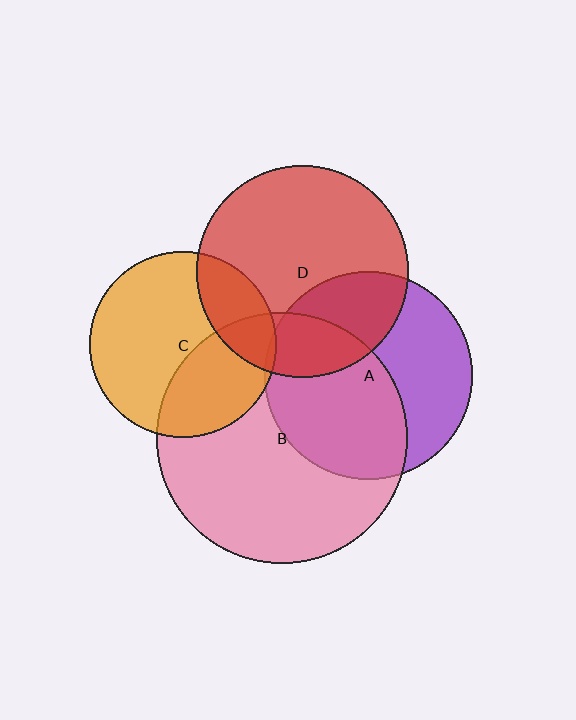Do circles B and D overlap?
Yes.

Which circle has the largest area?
Circle B (pink).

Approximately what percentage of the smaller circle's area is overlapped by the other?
Approximately 20%.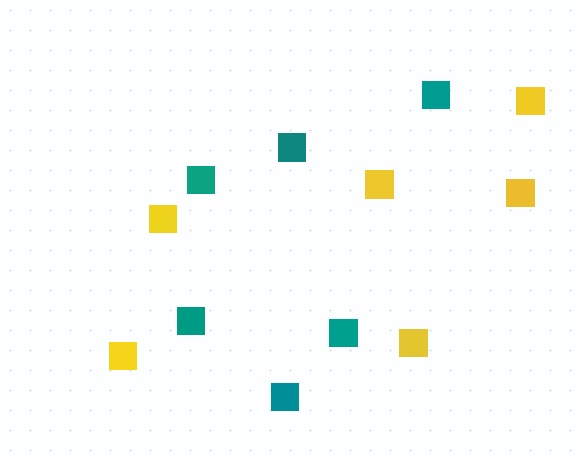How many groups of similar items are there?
There are 2 groups: one group of teal squares (6) and one group of yellow squares (6).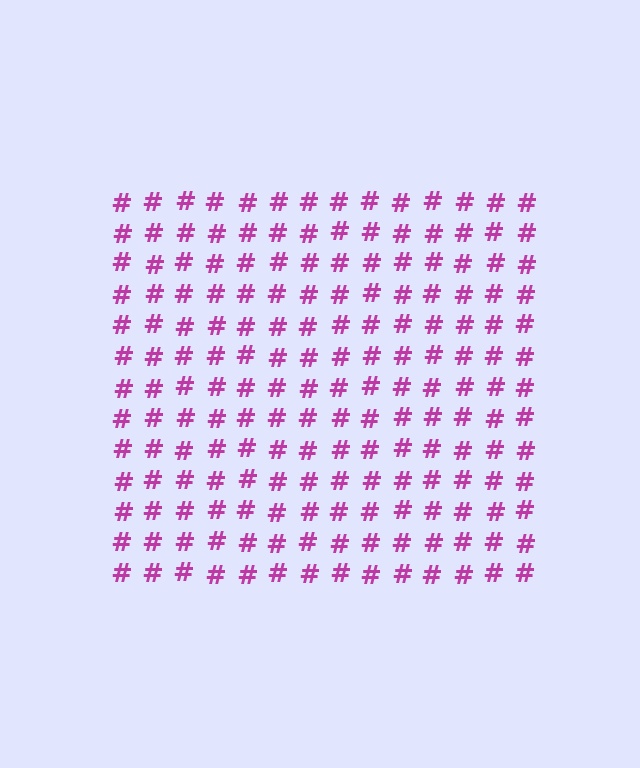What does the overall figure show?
The overall figure shows a square.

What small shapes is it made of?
It is made of small hash symbols.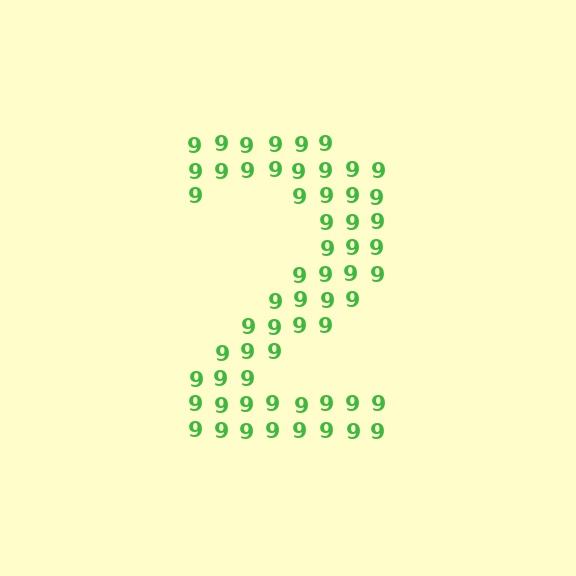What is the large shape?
The large shape is the digit 2.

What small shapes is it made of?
It is made of small digit 9's.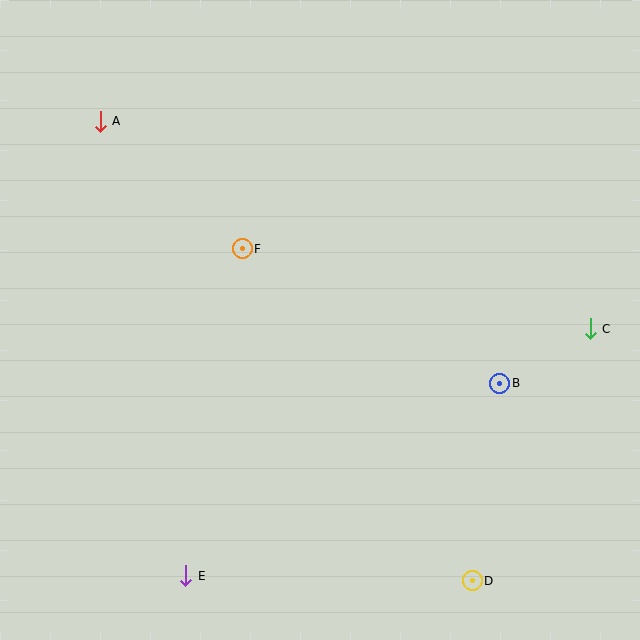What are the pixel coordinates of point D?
Point D is at (472, 581).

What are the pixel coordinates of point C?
Point C is at (590, 329).